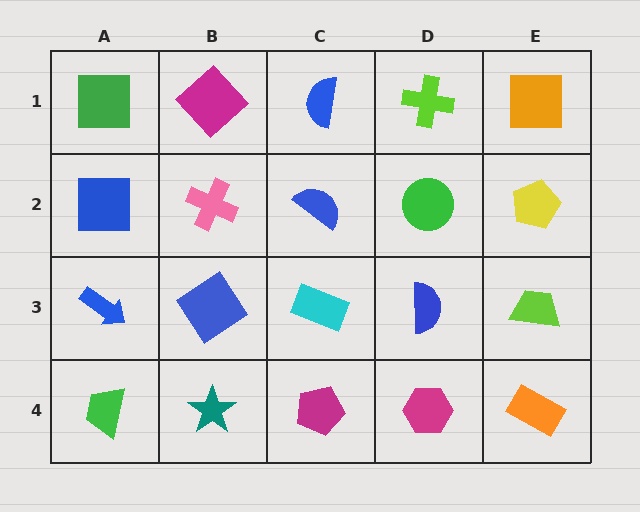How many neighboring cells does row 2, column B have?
4.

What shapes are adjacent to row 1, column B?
A pink cross (row 2, column B), a green square (row 1, column A), a blue semicircle (row 1, column C).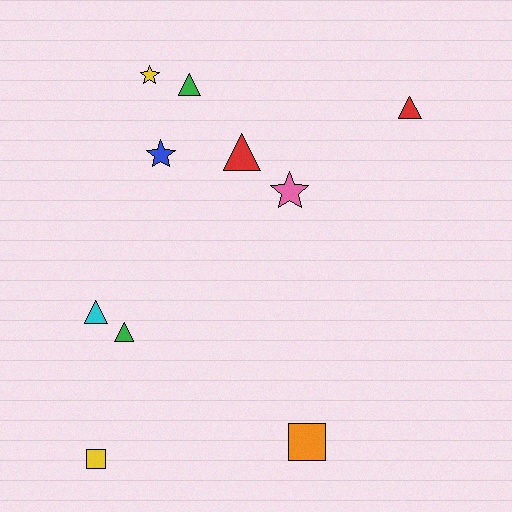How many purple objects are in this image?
There are no purple objects.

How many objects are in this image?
There are 10 objects.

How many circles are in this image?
There are no circles.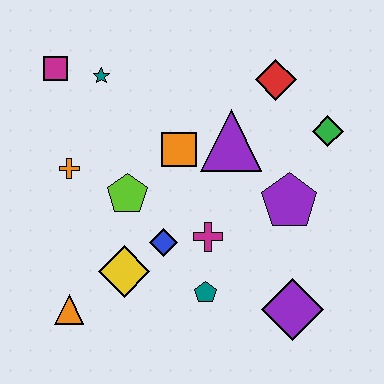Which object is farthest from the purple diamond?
The magenta square is farthest from the purple diamond.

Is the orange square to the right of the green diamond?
No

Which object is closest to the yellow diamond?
The blue diamond is closest to the yellow diamond.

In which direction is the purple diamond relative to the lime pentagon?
The purple diamond is to the right of the lime pentagon.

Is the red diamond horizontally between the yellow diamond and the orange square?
No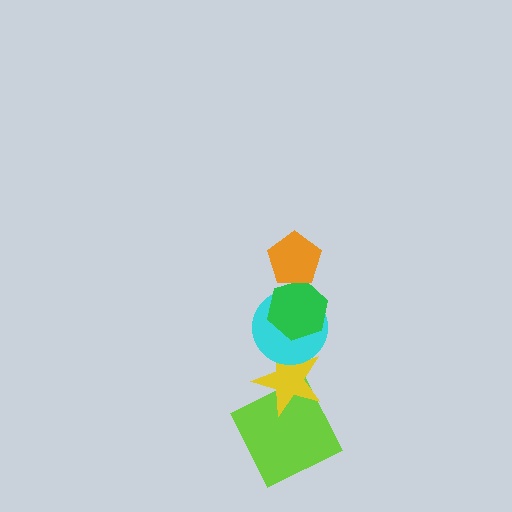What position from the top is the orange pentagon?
The orange pentagon is 1st from the top.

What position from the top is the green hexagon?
The green hexagon is 2nd from the top.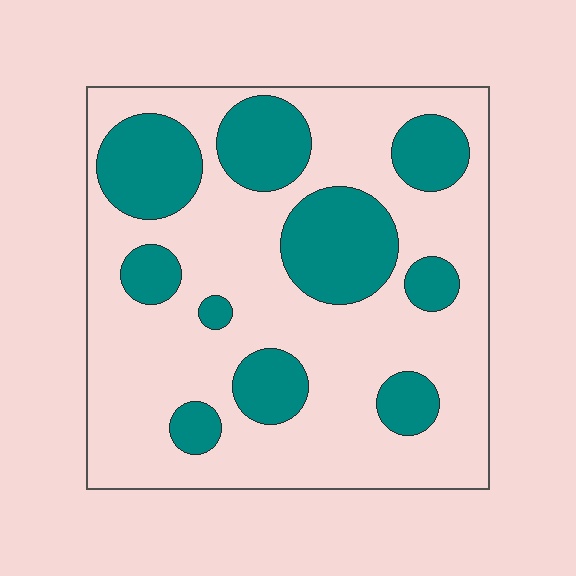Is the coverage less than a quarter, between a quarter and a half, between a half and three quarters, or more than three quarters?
Between a quarter and a half.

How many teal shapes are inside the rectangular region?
10.